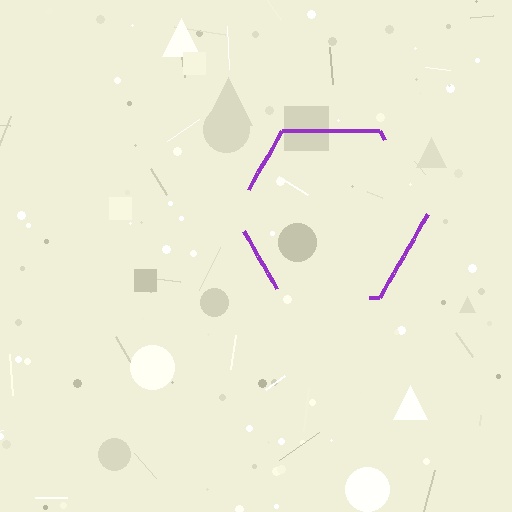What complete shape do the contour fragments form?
The contour fragments form a hexagon.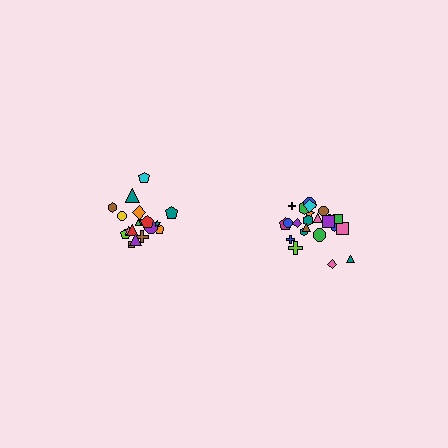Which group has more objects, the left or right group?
The right group.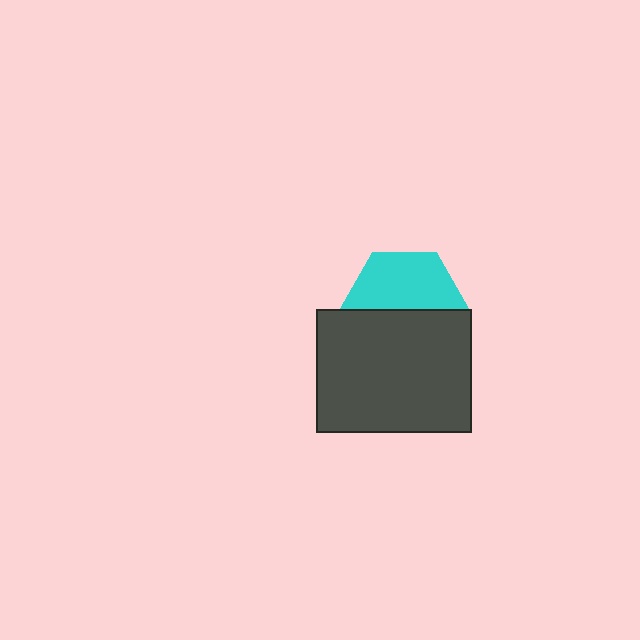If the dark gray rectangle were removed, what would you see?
You would see the complete cyan hexagon.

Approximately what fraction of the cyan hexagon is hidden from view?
Roughly 48% of the cyan hexagon is hidden behind the dark gray rectangle.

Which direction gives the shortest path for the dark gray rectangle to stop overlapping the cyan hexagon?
Moving down gives the shortest separation.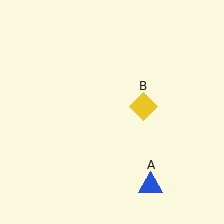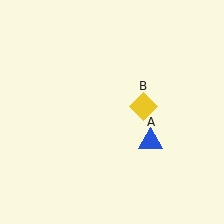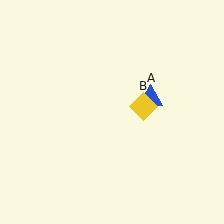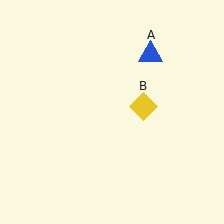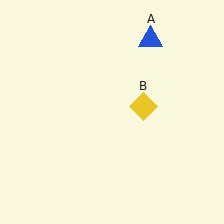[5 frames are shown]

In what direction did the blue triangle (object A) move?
The blue triangle (object A) moved up.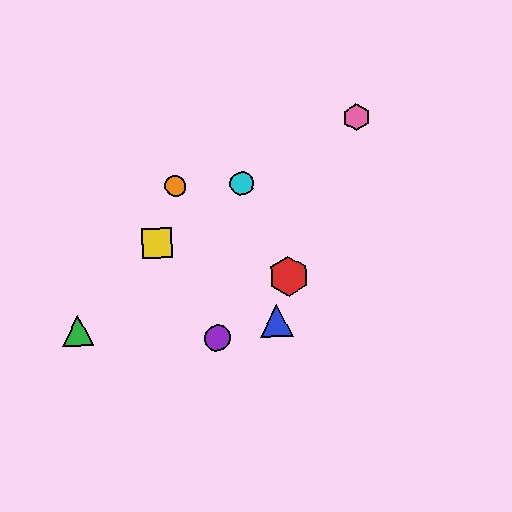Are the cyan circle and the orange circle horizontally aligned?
Yes, both are at y≈184.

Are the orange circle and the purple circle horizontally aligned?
No, the orange circle is at y≈186 and the purple circle is at y≈338.